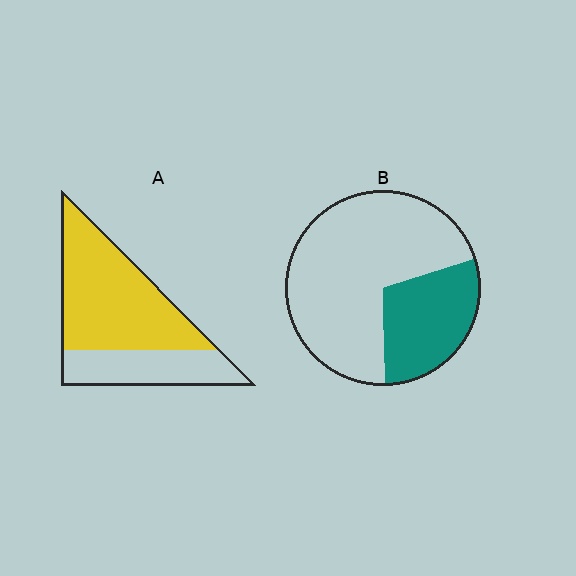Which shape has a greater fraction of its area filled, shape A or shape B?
Shape A.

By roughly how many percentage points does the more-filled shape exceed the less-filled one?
By roughly 35 percentage points (A over B).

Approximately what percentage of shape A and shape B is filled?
A is approximately 65% and B is approximately 30%.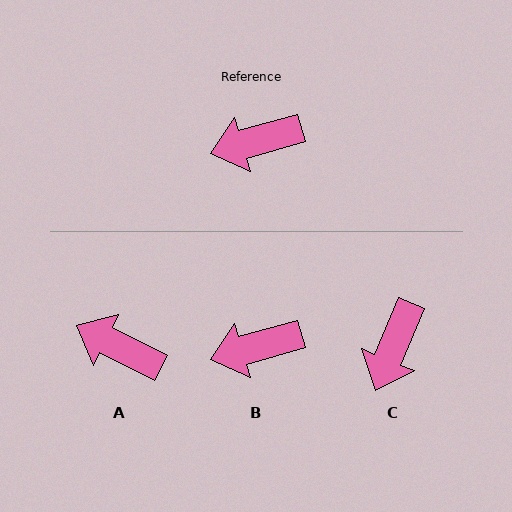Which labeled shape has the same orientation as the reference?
B.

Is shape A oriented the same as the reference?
No, it is off by about 43 degrees.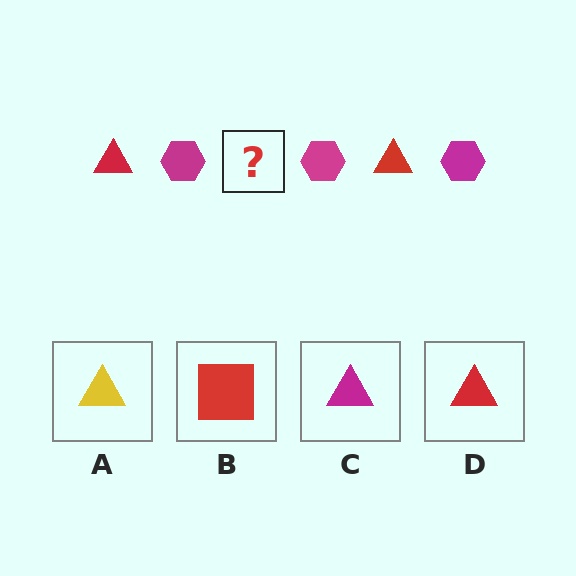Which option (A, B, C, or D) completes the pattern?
D.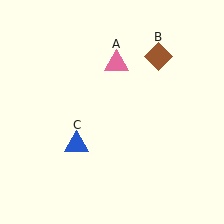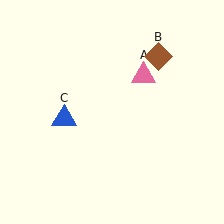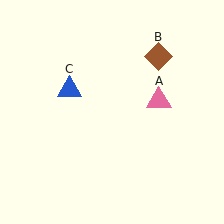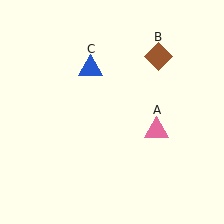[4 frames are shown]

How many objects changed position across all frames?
2 objects changed position: pink triangle (object A), blue triangle (object C).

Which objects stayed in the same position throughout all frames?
Brown diamond (object B) remained stationary.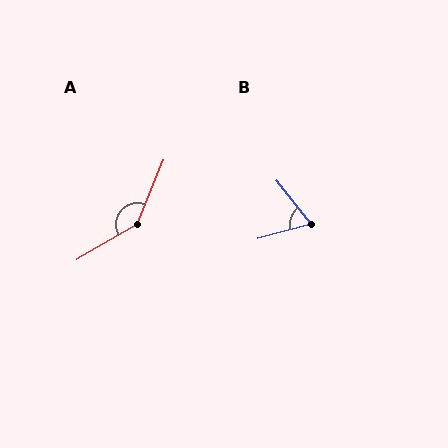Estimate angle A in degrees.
Approximately 142 degrees.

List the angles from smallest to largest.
B (67°), A (142°).